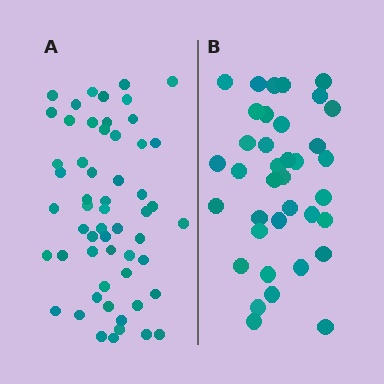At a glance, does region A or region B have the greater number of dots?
Region A (the left region) has more dots.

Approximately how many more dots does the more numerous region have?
Region A has approximately 20 more dots than region B.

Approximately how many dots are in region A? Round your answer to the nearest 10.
About 60 dots. (The exact count is 56, which rounds to 60.)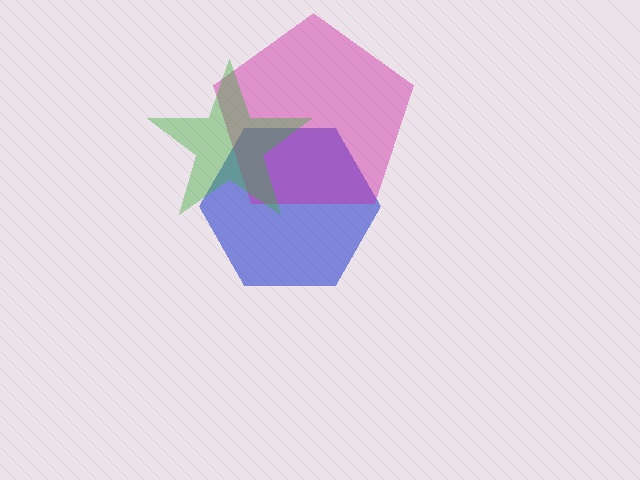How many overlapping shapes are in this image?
There are 3 overlapping shapes in the image.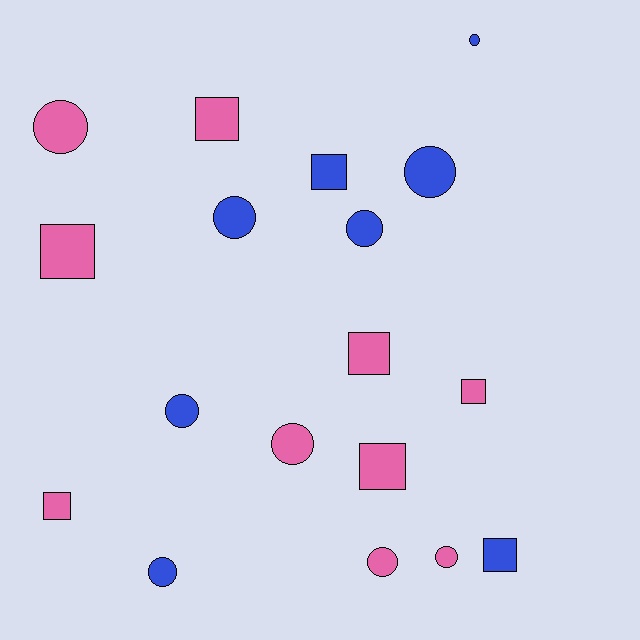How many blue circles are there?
There are 6 blue circles.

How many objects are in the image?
There are 18 objects.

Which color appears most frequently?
Pink, with 10 objects.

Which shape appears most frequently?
Circle, with 10 objects.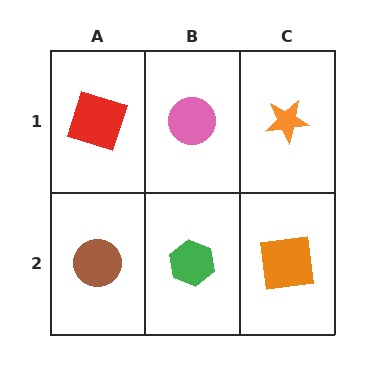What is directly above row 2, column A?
A red square.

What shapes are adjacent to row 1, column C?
An orange square (row 2, column C), a pink circle (row 1, column B).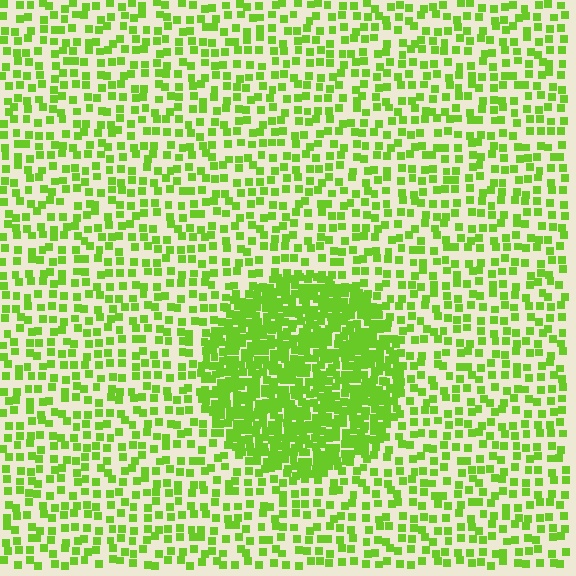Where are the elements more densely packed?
The elements are more densely packed inside the circle boundary.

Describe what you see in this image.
The image contains small lime elements arranged at two different densities. A circle-shaped region is visible where the elements are more densely packed than the surrounding area.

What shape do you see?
I see a circle.